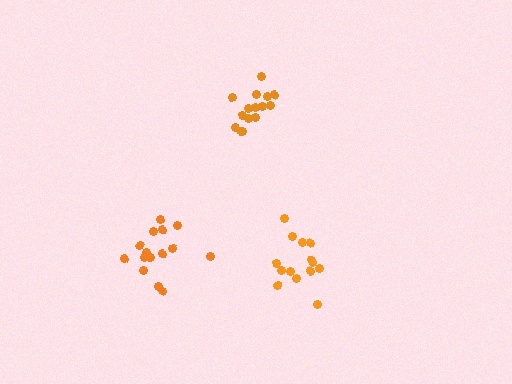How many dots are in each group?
Group 1: 16 dots, Group 2: 14 dots, Group 3: 15 dots (45 total).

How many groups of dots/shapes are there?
There are 3 groups.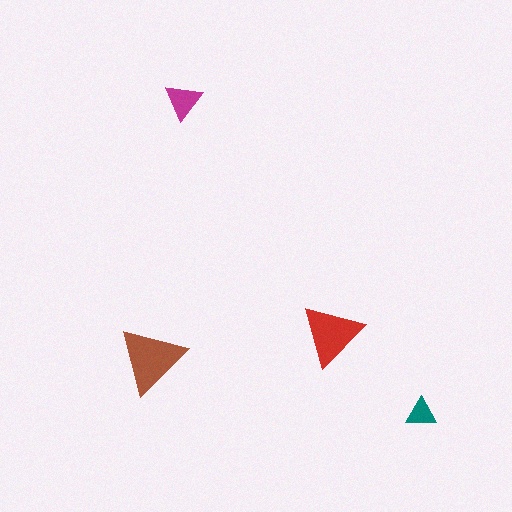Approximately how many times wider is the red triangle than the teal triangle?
About 2 times wider.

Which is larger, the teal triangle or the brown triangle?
The brown one.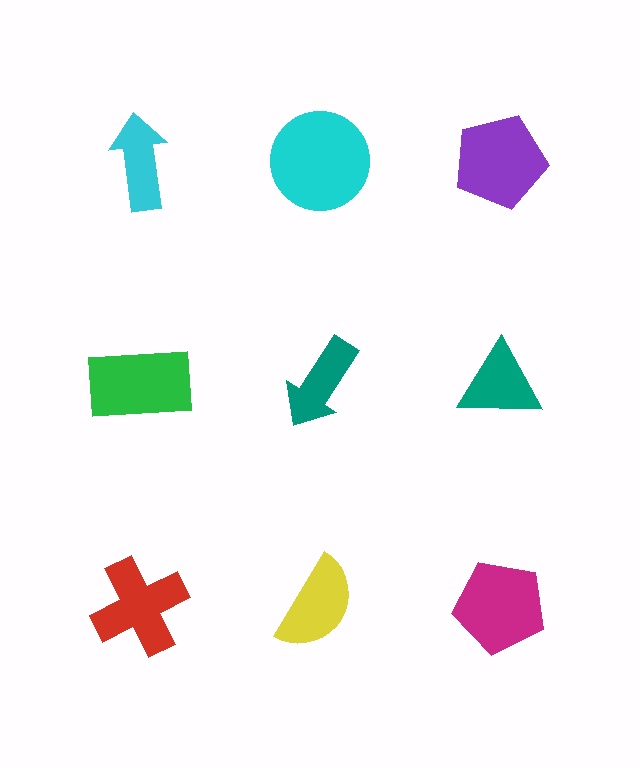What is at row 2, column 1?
A green rectangle.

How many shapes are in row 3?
3 shapes.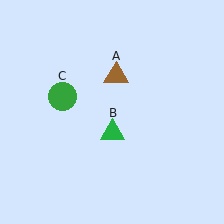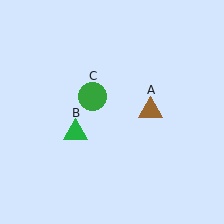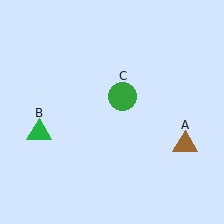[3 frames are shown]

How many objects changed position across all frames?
3 objects changed position: brown triangle (object A), green triangle (object B), green circle (object C).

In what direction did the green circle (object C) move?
The green circle (object C) moved right.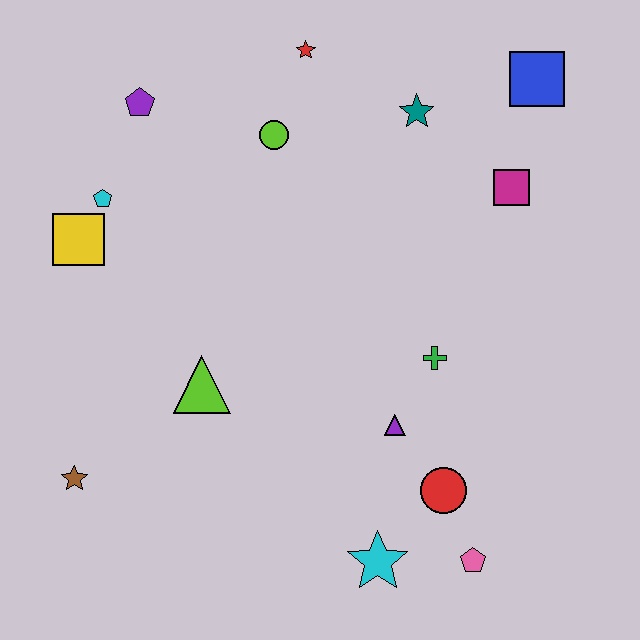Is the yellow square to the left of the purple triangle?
Yes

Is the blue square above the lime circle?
Yes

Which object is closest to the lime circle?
The red star is closest to the lime circle.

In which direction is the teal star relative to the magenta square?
The teal star is to the left of the magenta square.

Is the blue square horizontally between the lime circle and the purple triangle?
No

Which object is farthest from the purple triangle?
The purple pentagon is farthest from the purple triangle.